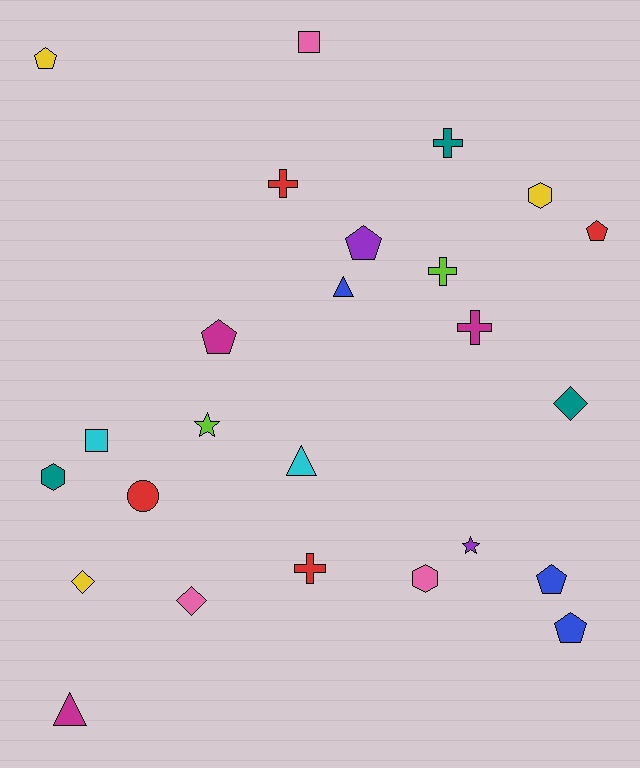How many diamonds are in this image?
There are 3 diamonds.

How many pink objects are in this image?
There are 3 pink objects.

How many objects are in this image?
There are 25 objects.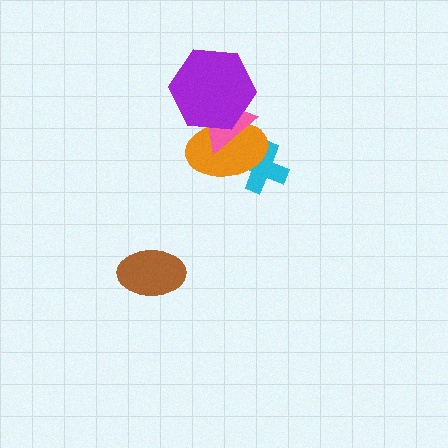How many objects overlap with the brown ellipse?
0 objects overlap with the brown ellipse.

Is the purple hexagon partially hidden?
No, no other shape covers it.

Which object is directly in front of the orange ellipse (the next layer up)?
The pink triangle is directly in front of the orange ellipse.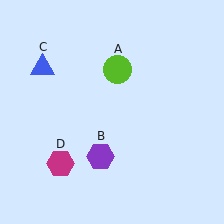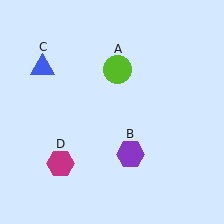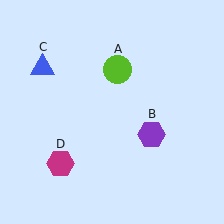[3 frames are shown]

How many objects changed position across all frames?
1 object changed position: purple hexagon (object B).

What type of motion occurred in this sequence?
The purple hexagon (object B) rotated counterclockwise around the center of the scene.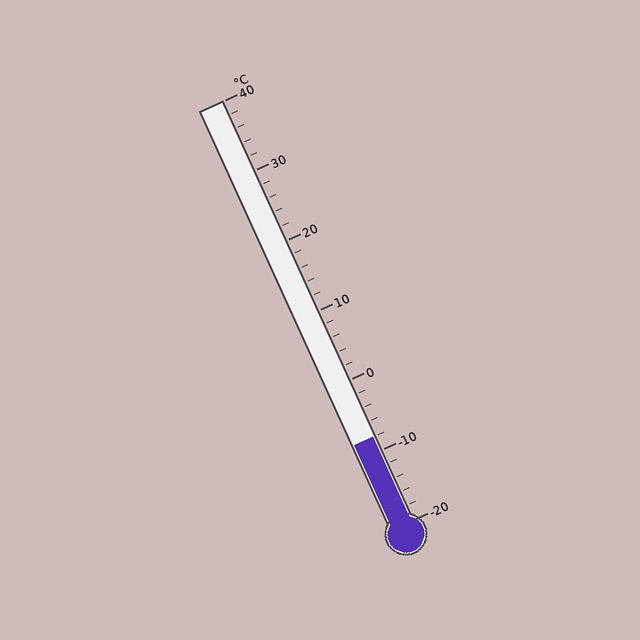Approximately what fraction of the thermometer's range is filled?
The thermometer is filled to approximately 20% of its range.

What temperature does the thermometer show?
The thermometer shows approximately -8°C.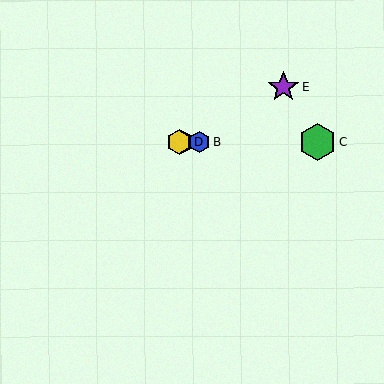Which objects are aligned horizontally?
Objects A, B, C, D are aligned horizontally.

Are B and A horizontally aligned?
Yes, both are at y≈142.